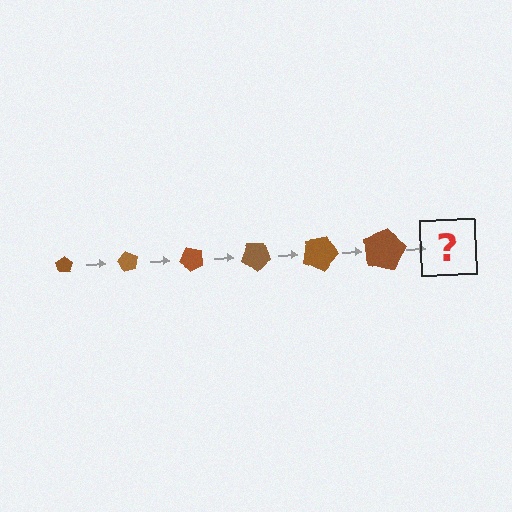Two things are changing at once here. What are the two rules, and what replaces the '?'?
The two rules are that the pentagon grows larger each step and it rotates 60 degrees each step. The '?' should be a pentagon, larger than the previous one and rotated 360 degrees from the start.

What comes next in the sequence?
The next element should be a pentagon, larger than the previous one and rotated 360 degrees from the start.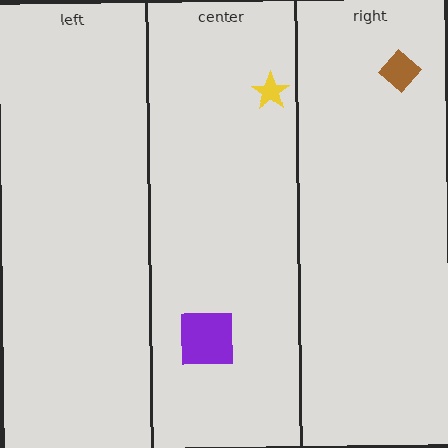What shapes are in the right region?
The brown diamond.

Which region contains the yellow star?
The center region.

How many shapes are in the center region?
2.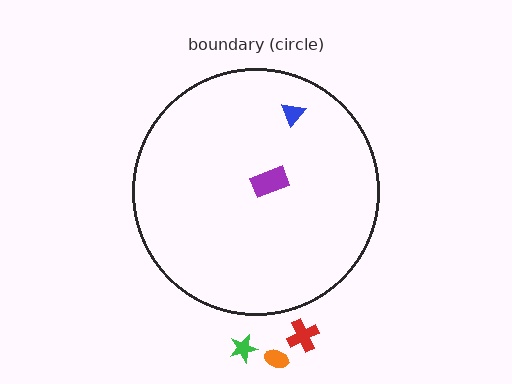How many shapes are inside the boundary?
2 inside, 3 outside.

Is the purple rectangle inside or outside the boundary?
Inside.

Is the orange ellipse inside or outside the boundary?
Outside.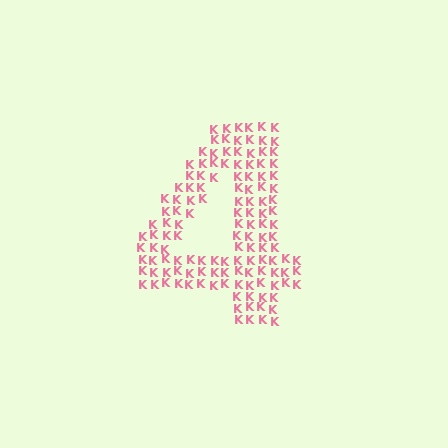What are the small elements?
The small elements are letter K's.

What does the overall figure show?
The overall figure shows the digit 4.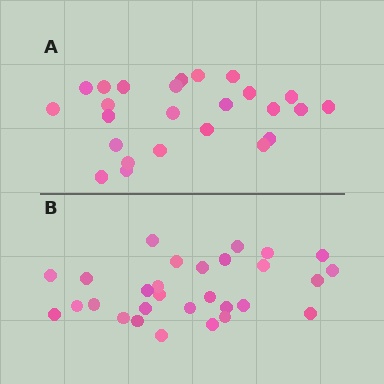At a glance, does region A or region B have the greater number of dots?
Region B (the bottom region) has more dots.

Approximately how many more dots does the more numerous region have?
Region B has about 4 more dots than region A.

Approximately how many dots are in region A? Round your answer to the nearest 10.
About 20 dots. (The exact count is 25, which rounds to 20.)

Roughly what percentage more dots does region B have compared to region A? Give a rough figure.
About 15% more.